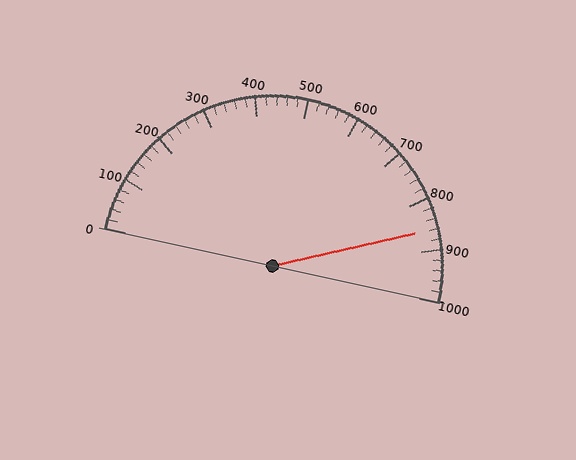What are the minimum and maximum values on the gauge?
The gauge ranges from 0 to 1000.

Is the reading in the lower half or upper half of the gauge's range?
The reading is in the upper half of the range (0 to 1000).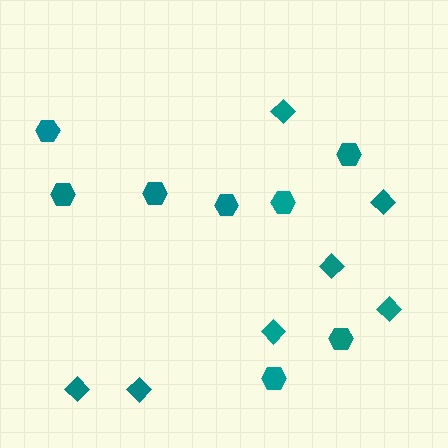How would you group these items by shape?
There are 2 groups: one group of diamonds (7) and one group of hexagons (8).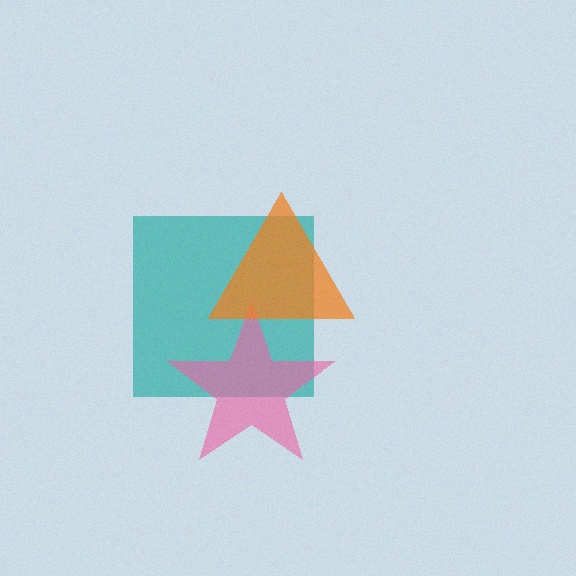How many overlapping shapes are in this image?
There are 3 overlapping shapes in the image.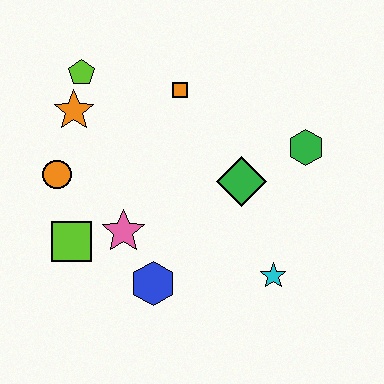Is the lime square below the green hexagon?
Yes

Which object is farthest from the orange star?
The cyan star is farthest from the orange star.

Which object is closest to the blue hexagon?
The pink star is closest to the blue hexagon.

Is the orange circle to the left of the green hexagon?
Yes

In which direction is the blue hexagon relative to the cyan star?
The blue hexagon is to the left of the cyan star.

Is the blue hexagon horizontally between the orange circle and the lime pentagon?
No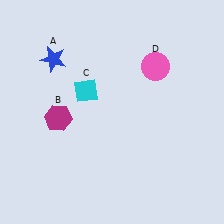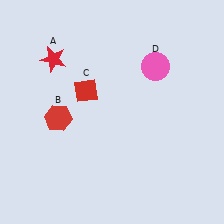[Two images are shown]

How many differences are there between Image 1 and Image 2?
There are 3 differences between the two images.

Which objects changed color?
A changed from blue to red. B changed from magenta to red. C changed from cyan to red.